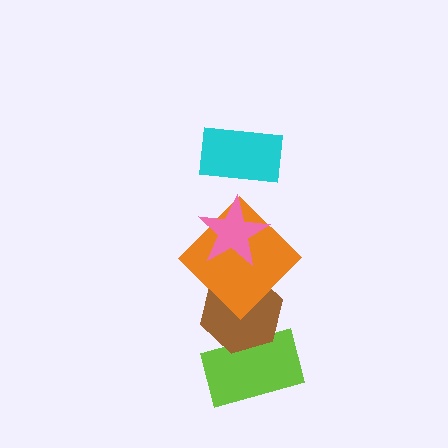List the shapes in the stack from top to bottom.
From top to bottom: the cyan rectangle, the pink star, the orange diamond, the brown hexagon, the lime rectangle.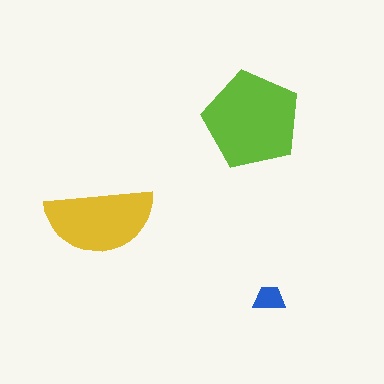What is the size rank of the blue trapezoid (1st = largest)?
3rd.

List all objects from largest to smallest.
The lime pentagon, the yellow semicircle, the blue trapezoid.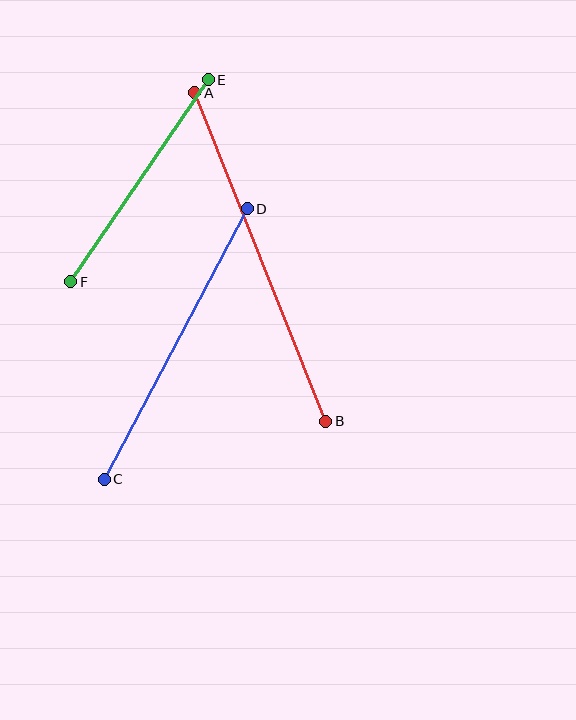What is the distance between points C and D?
The distance is approximately 306 pixels.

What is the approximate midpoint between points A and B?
The midpoint is at approximately (260, 257) pixels.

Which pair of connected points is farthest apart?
Points A and B are farthest apart.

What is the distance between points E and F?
The distance is approximately 244 pixels.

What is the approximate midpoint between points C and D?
The midpoint is at approximately (176, 344) pixels.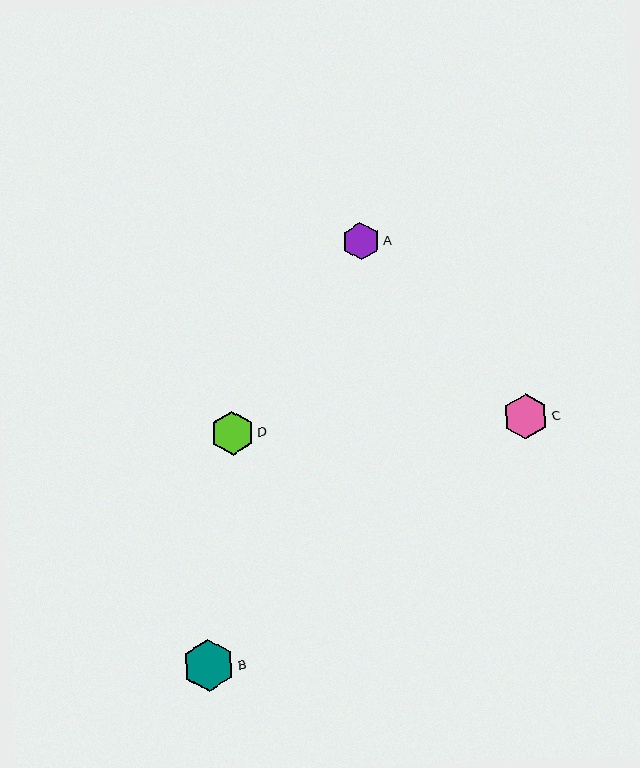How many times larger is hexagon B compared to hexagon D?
Hexagon B is approximately 1.2 times the size of hexagon D.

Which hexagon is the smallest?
Hexagon A is the smallest with a size of approximately 37 pixels.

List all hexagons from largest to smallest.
From largest to smallest: B, C, D, A.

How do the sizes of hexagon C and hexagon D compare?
Hexagon C and hexagon D are approximately the same size.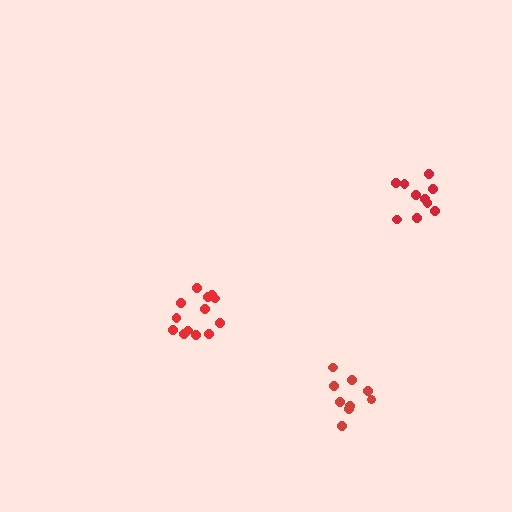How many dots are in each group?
Group 1: 13 dots, Group 2: 10 dots, Group 3: 9 dots (32 total).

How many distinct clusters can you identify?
There are 3 distinct clusters.